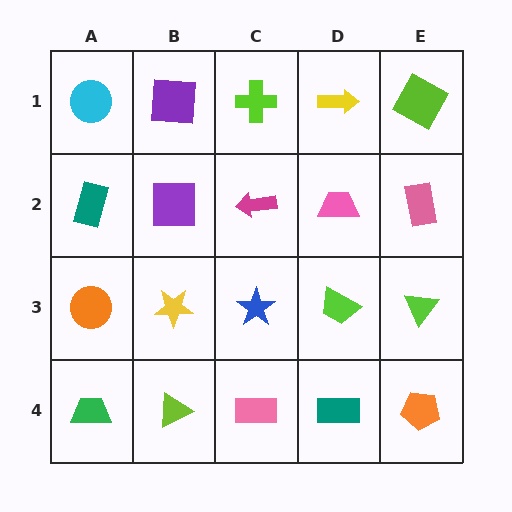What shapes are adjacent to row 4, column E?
A lime triangle (row 3, column E), a teal rectangle (row 4, column D).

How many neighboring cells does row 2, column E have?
3.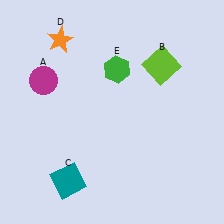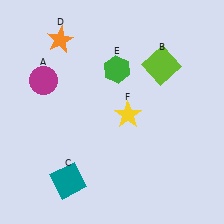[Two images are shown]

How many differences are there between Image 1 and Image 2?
There is 1 difference between the two images.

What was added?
A yellow star (F) was added in Image 2.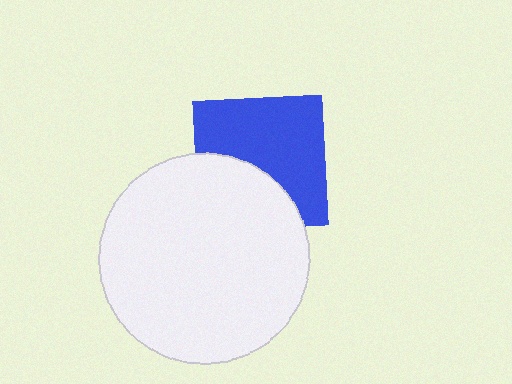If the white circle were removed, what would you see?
You would see the complete blue square.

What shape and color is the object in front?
The object in front is a white circle.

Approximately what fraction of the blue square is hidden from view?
Roughly 37% of the blue square is hidden behind the white circle.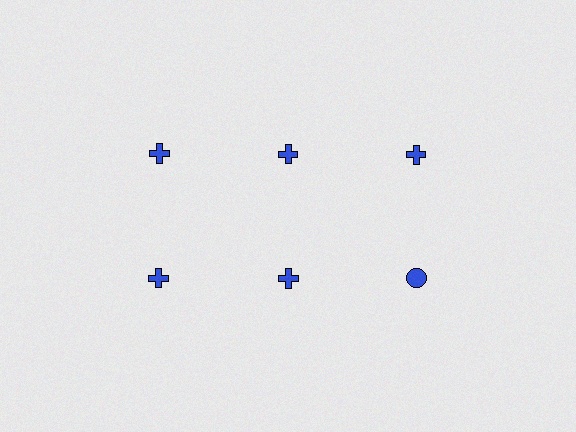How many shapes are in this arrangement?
There are 6 shapes arranged in a grid pattern.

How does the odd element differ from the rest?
It has a different shape: circle instead of cross.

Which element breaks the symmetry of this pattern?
The blue circle in the second row, center column breaks the symmetry. All other shapes are blue crosses.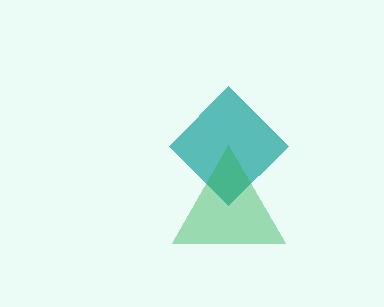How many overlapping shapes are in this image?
There are 2 overlapping shapes in the image.